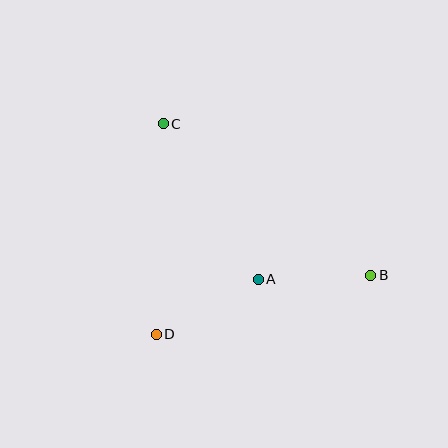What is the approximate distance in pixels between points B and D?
The distance between B and D is approximately 222 pixels.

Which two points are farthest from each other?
Points B and C are farthest from each other.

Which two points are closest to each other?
Points A and B are closest to each other.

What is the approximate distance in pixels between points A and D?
The distance between A and D is approximately 116 pixels.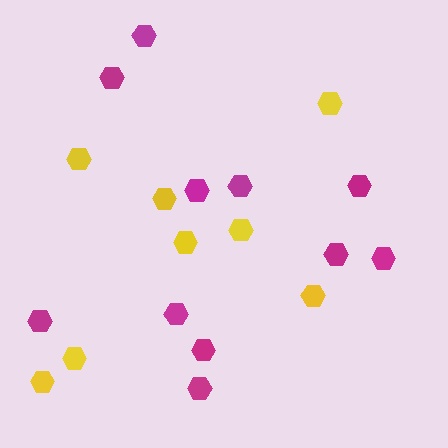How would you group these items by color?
There are 2 groups: one group of magenta hexagons (11) and one group of yellow hexagons (8).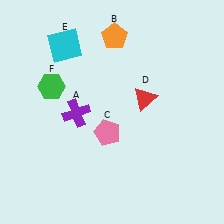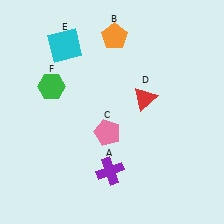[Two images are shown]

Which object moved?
The purple cross (A) moved down.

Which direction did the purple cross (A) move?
The purple cross (A) moved down.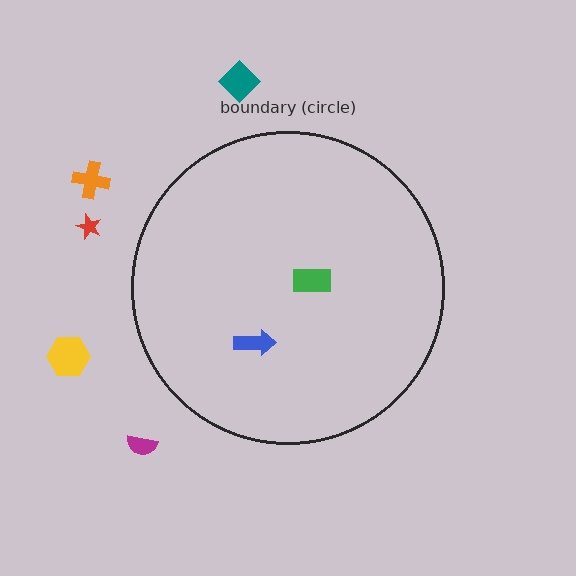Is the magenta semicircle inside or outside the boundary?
Outside.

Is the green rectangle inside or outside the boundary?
Inside.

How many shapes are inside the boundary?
2 inside, 5 outside.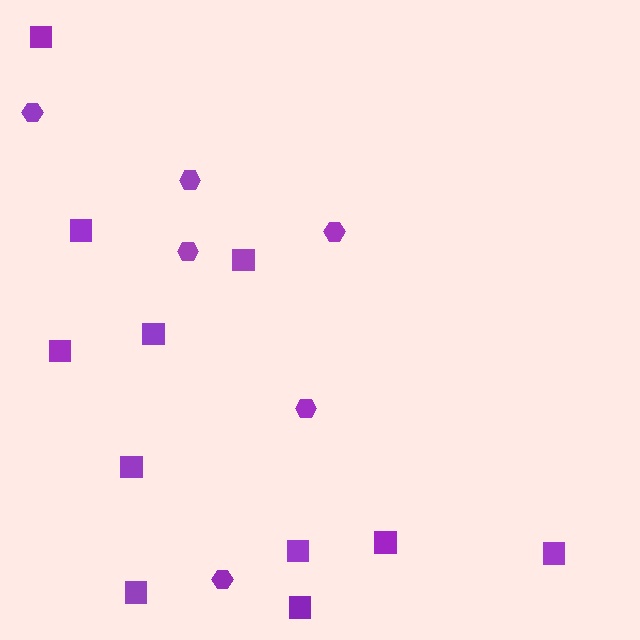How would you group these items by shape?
There are 2 groups: one group of hexagons (6) and one group of squares (11).